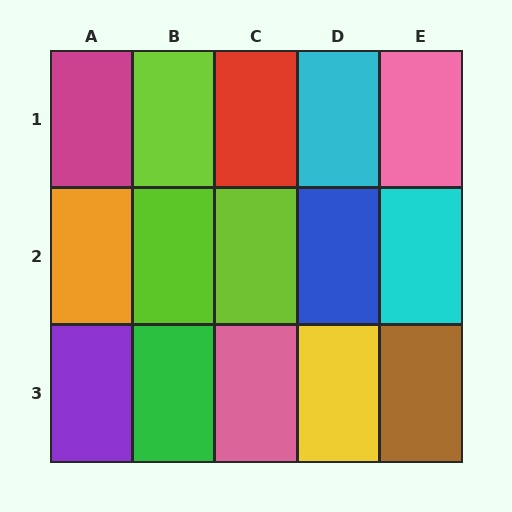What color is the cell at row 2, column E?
Cyan.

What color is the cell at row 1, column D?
Cyan.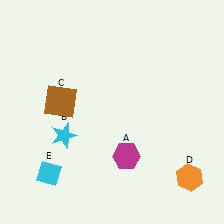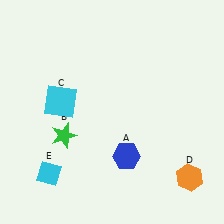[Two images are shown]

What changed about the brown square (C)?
In Image 1, C is brown. In Image 2, it changed to cyan.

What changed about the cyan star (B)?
In Image 1, B is cyan. In Image 2, it changed to green.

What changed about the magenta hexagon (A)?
In Image 1, A is magenta. In Image 2, it changed to blue.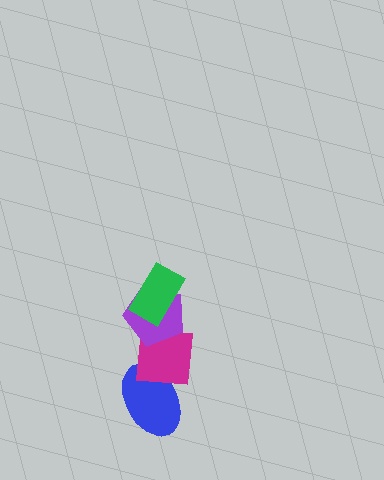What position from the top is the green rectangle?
The green rectangle is 1st from the top.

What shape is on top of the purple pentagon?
The green rectangle is on top of the purple pentagon.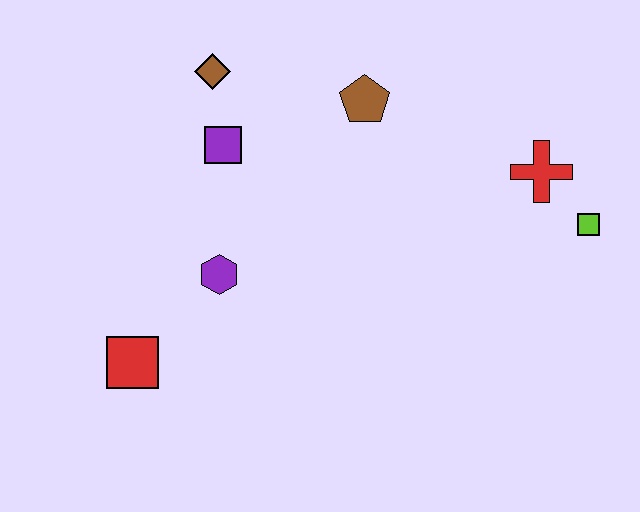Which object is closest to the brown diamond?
The purple square is closest to the brown diamond.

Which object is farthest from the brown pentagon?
The red square is farthest from the brown pentagon.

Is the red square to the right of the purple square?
No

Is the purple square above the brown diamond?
No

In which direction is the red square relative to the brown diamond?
The red square is below the brown diamond.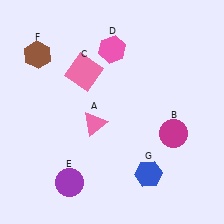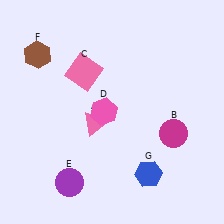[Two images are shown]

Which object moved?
The pink hexagon (D) moved down.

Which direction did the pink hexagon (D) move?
The pink hexagon (D) moved down.